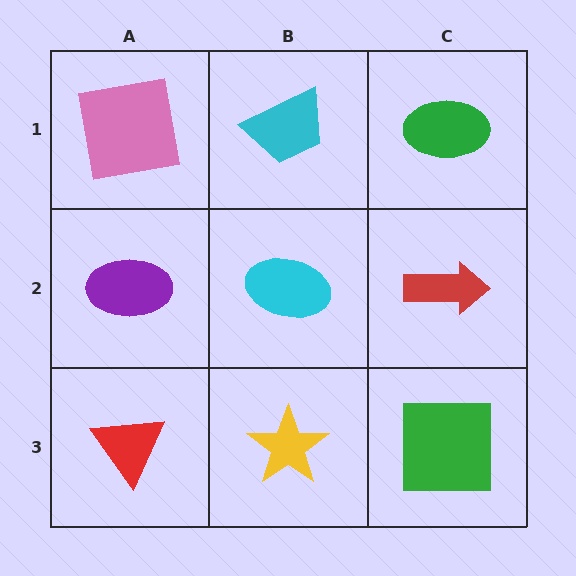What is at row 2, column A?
A purple ellipse.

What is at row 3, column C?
A green square.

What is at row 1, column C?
A green ellipse.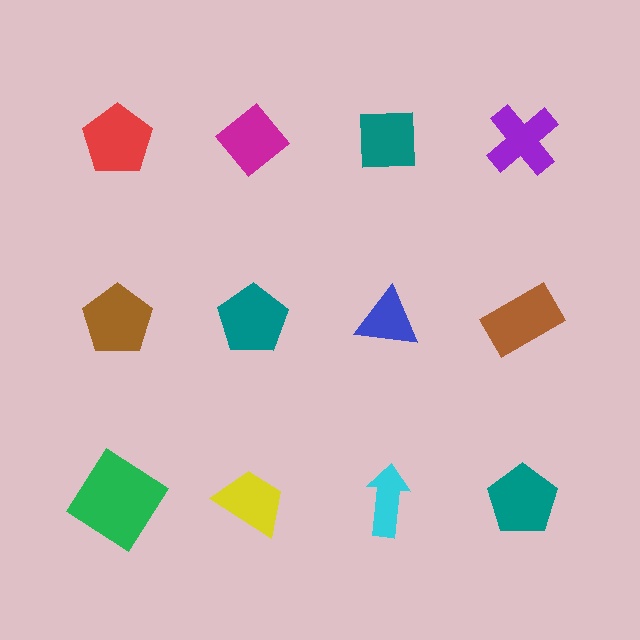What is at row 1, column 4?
A purple cross.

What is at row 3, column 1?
A green diamond.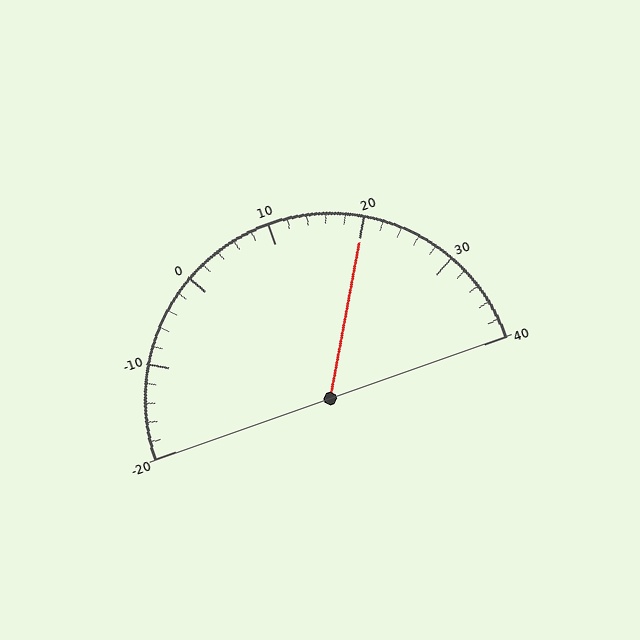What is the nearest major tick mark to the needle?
The nearest major tick mark is 20.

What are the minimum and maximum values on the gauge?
The gauge ranges from -20 to 40.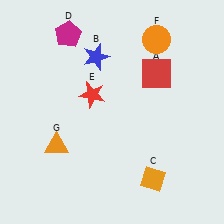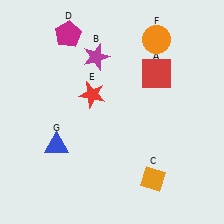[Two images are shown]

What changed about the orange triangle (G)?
In Image 1, G is orange. In Image 2, it changed to blue.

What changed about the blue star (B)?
In Image 1, B is blue. In Image 2, it changed to magenta.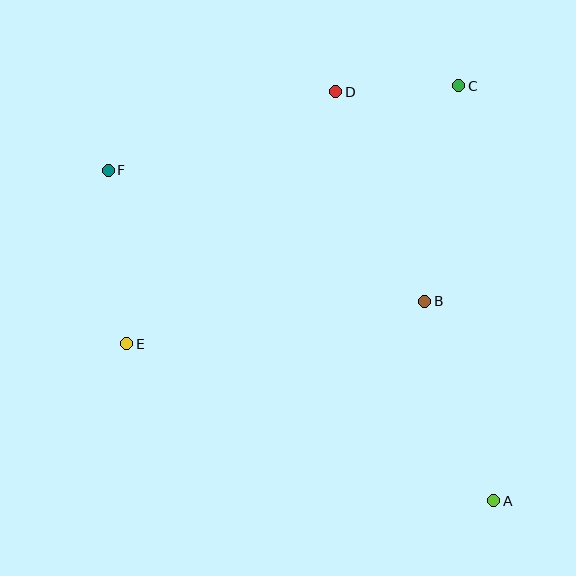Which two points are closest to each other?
Points C and D are closest to each other.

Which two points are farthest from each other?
Points A and F are farthest from each other.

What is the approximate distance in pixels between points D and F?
The distance between D and F is approximately 241 pixels.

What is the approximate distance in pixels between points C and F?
The distance between C and F is approximately 361 pixels.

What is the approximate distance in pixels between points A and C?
The distance between A and C is approximately 416 pixels.